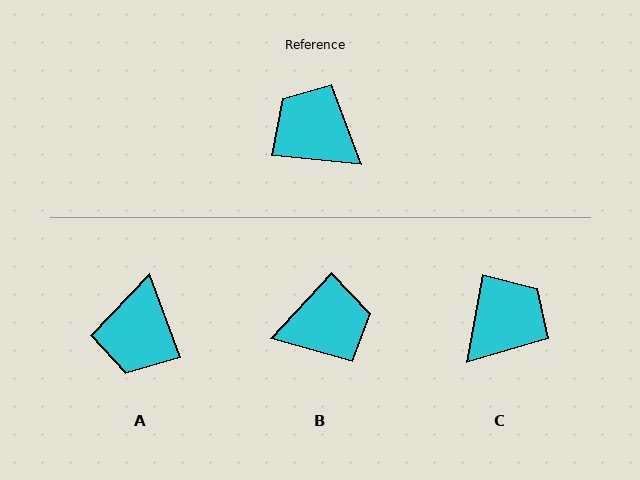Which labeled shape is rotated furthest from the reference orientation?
B, about 127 degrees away.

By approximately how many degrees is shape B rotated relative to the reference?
Approximately 127 degrees clockwise.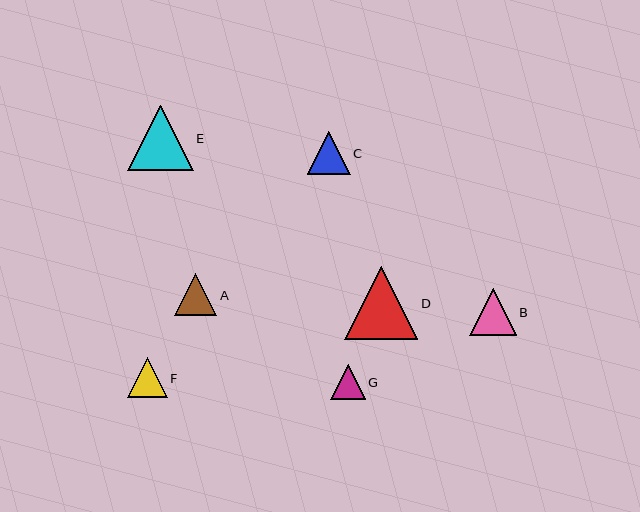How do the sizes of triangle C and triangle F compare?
Triangle C and triangle F are approximately the same size.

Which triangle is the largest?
Triangle D is the largest with a size of approximately 73 pixels.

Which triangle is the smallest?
Triangle G is the smallest with a size of approximately 35 pixels.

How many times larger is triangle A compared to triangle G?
Triangle A is approximately 1.2 times the size of triangle G.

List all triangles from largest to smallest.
From largest to smallest: D, E, B, C, A, F, G.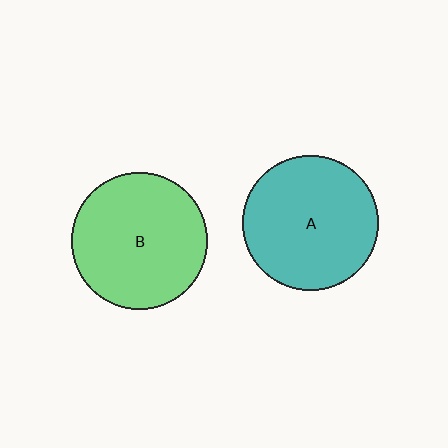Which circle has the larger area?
Circle B (green).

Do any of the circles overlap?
No, none of the circles overlap.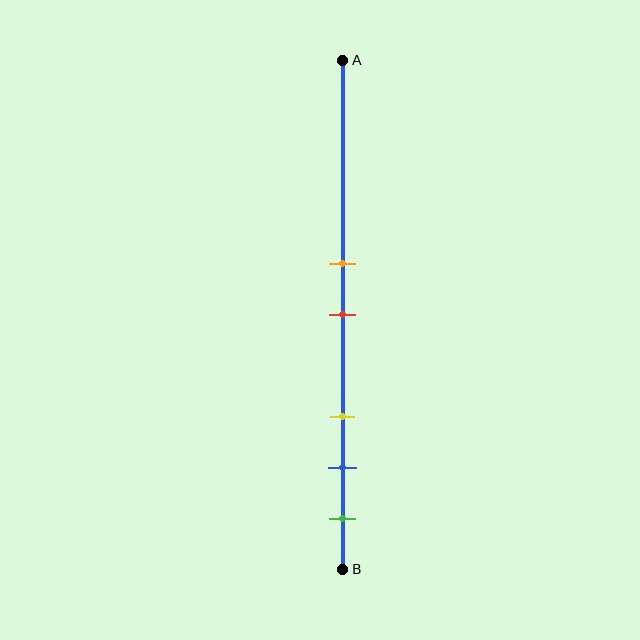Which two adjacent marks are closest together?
The orange and red marks are the closest adjacent pair.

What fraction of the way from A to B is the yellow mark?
The yellow mark is approximately 70% (0.7) of the way from A to B.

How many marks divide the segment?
There are 5 marks dividing the segment.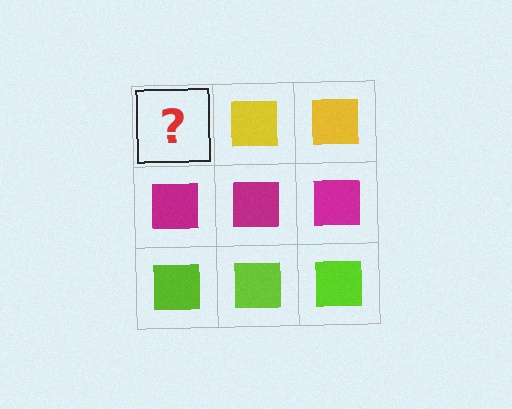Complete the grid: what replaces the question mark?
The question mark should be replaced with a yellow square.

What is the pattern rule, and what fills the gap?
The rule is that each row has a consistent color. The gap should be filled with a yellow square.